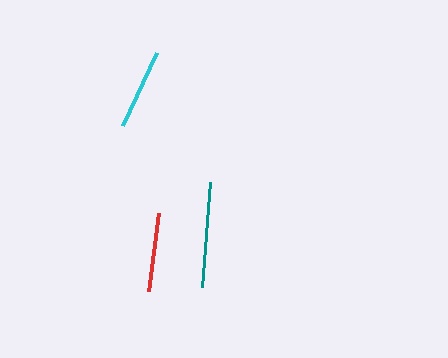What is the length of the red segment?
The red segment is approximately 78 pixels long.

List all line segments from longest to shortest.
From longest to shortest: teal, cyan, red.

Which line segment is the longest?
The teal line is the longest at approximately 105 pixels.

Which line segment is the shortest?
The red line is the shortest at approximately 78 pixels.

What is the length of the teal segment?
The teal segment is approximately 105 pixels long.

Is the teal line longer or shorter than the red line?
The teal line is longer than the red line.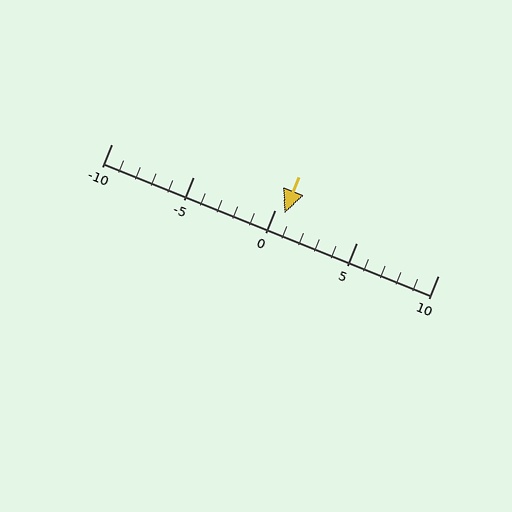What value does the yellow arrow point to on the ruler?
The yellow arrow points to approximately 1.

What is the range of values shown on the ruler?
The ruler shows values from -10 to 10.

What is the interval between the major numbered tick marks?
The major tick marks are spaced 5 units apart.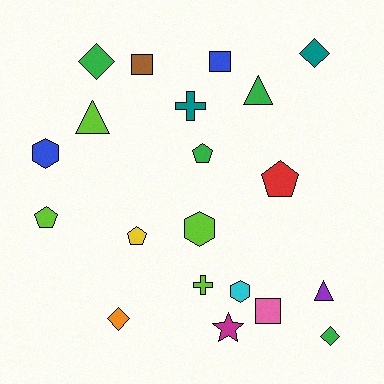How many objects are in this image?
There are 20 objects.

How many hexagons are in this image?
There are 3 hexagons.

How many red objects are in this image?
There is 1 red object.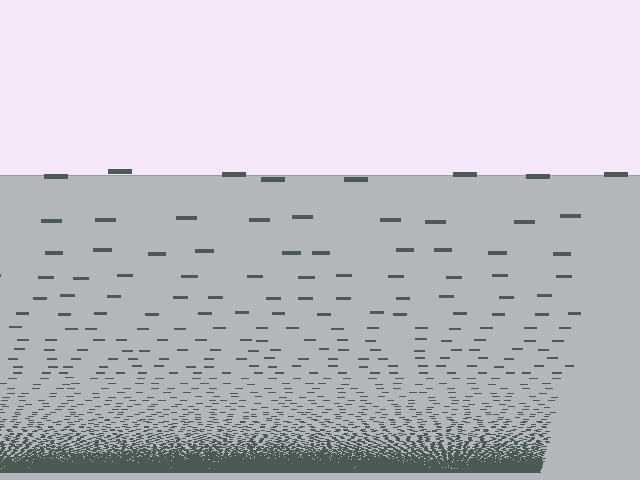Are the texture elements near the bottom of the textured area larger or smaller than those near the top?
Smaller. The gradient is inverted — elements near the bottom are smaller and denser.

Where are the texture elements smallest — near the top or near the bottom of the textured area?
Near the bottom.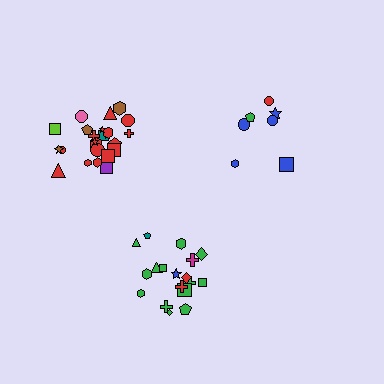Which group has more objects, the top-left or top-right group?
The top-left group.